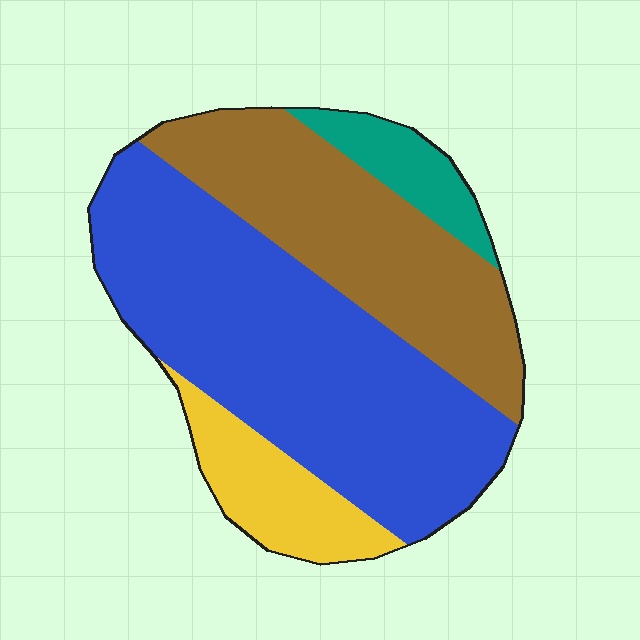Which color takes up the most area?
Blue, at roughly 50%.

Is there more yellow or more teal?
Yellow.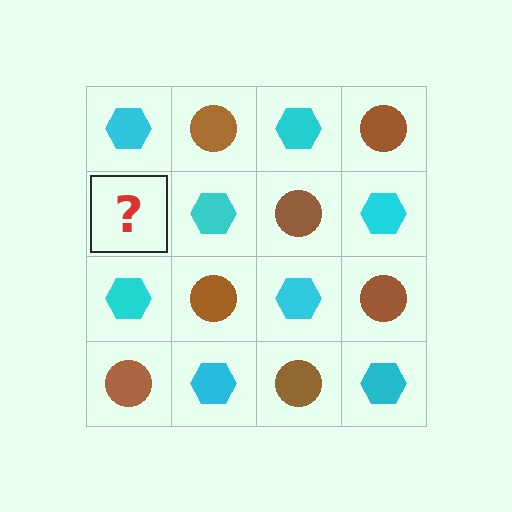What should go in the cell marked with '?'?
The missing cell should contain a brown circle.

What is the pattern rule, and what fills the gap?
The rule is that it alternates cyan hexagon and brown circle in a checkerboard pattern. The gap should be filled with a brown circle.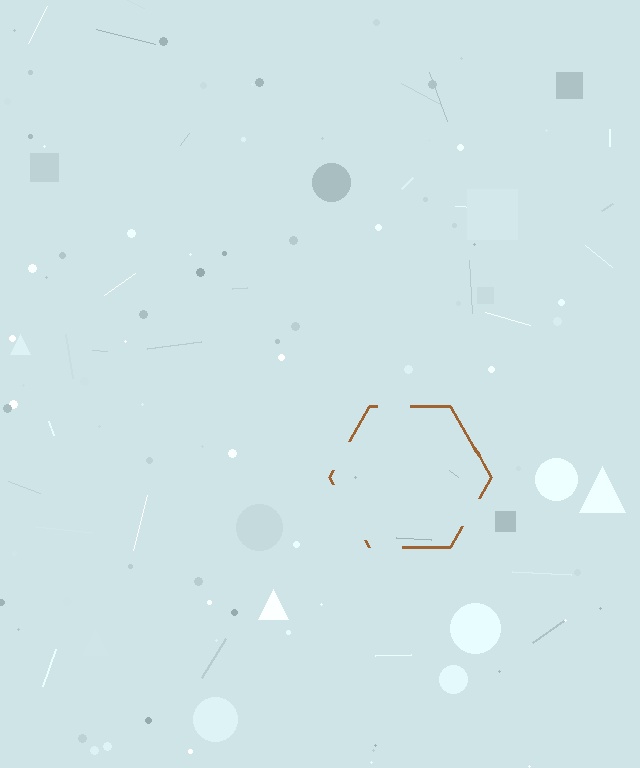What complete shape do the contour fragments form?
The contour fragments form a hexagon.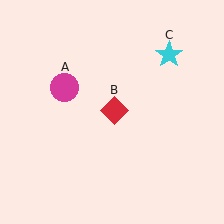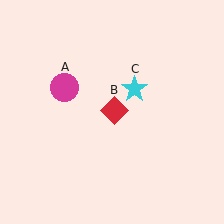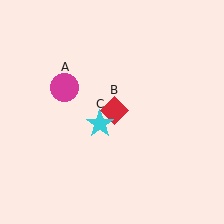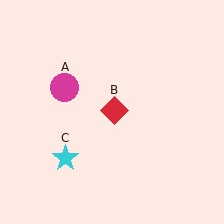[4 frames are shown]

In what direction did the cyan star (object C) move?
The cyan star (object C) moved down and to the left.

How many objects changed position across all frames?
1 object changed position: cyan star (object C).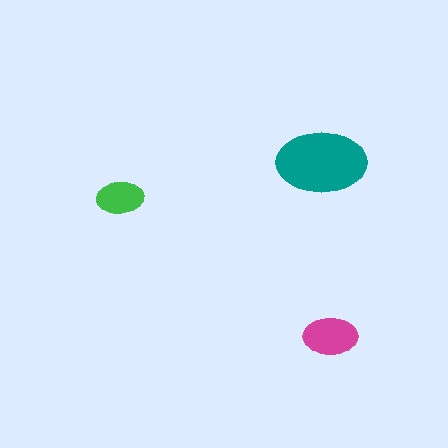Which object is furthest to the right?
The magenta ellipse is rightmost.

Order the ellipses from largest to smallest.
the teal one, the magenta one, the green one.